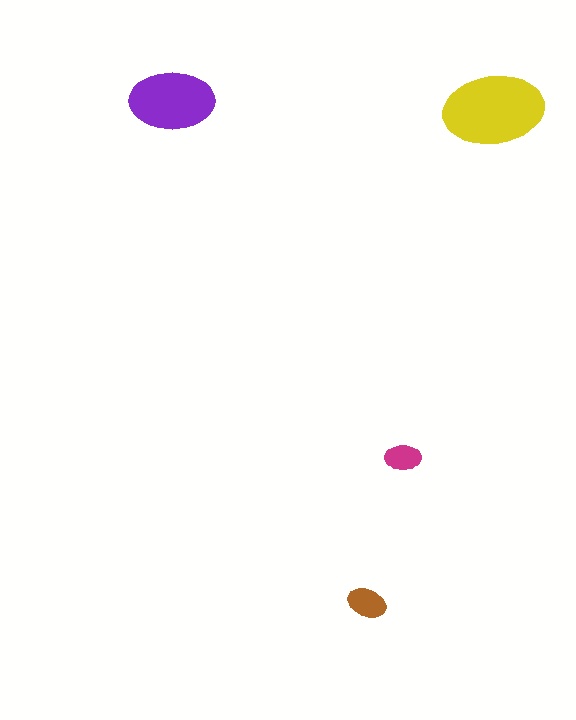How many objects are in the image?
There are 4 objects in the image.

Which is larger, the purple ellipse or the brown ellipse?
The purple one.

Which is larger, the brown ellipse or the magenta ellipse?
The brown one.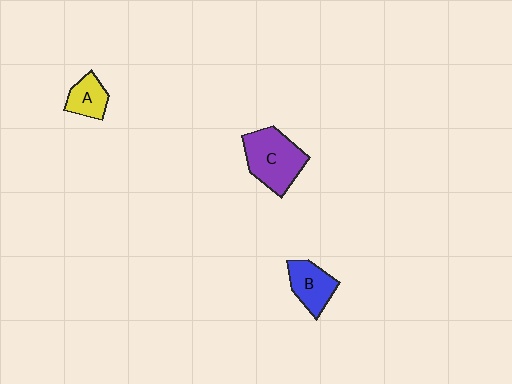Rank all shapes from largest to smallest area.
From largest to smallest: C (purple), B (blue), A (yellow).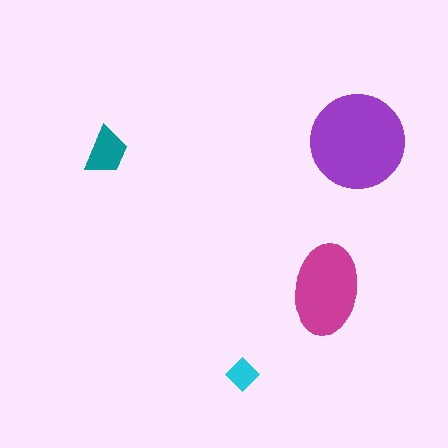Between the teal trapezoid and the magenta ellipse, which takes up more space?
The magenta ellipse.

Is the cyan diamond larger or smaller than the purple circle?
Smaller.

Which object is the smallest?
The cyan diamond.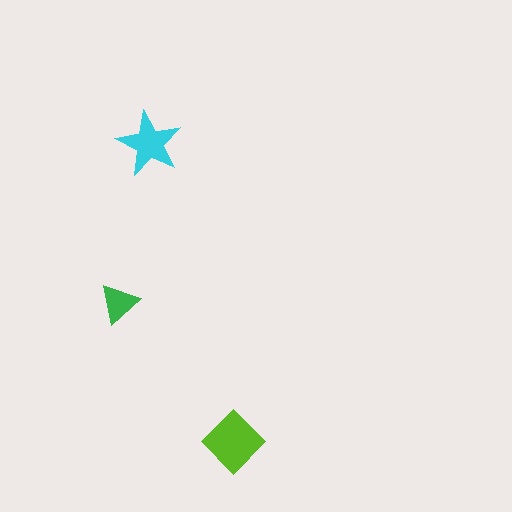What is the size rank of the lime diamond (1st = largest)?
1st.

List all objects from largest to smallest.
The lime diamond, the cyan star, the green triangle.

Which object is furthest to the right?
The lime diamond is rightmost.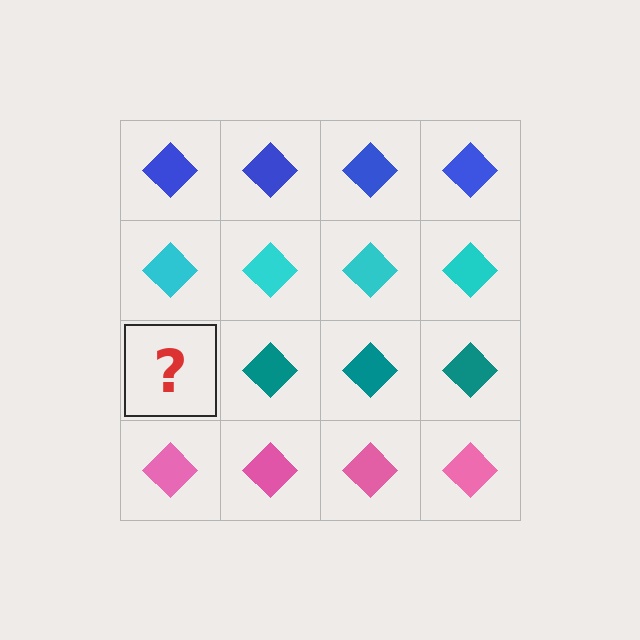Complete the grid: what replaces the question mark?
The question mark should be replaced with a teal diamond.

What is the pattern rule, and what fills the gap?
The rule is that each row has a consistent color. The gap should be filled with a teal diamond.